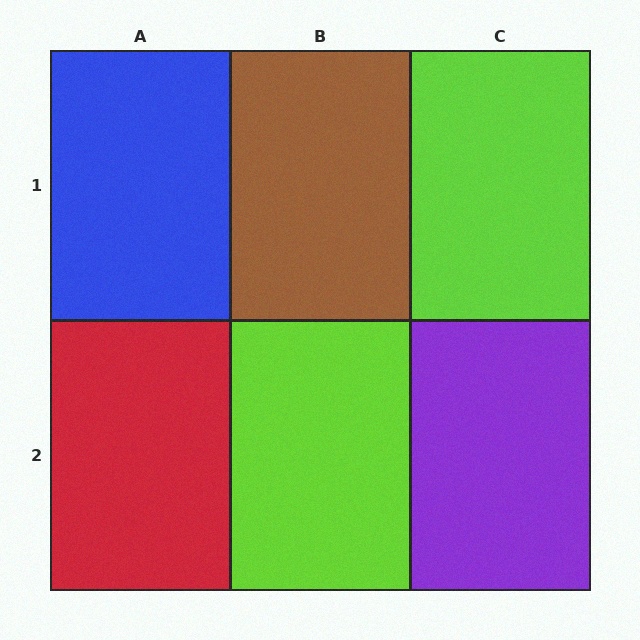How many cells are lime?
2 cells are lime.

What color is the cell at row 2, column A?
Red.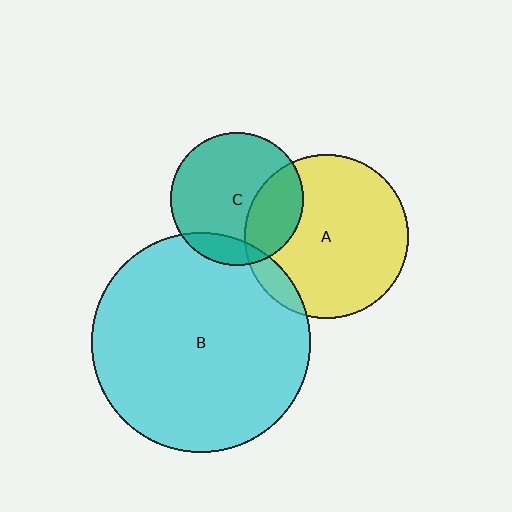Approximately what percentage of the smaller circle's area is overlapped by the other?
Approximately 30%.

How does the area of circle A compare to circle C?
Approximately 1.5 times.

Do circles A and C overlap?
Yes.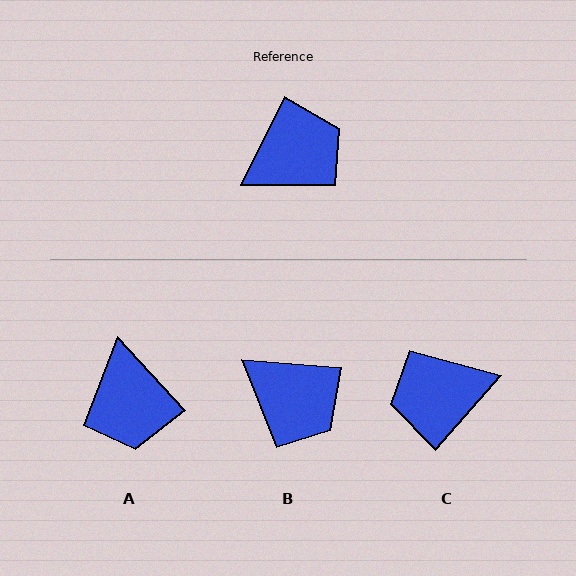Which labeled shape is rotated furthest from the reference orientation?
C, about 165 degrees away.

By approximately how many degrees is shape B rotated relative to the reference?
Approximately 69 degrees clockwise.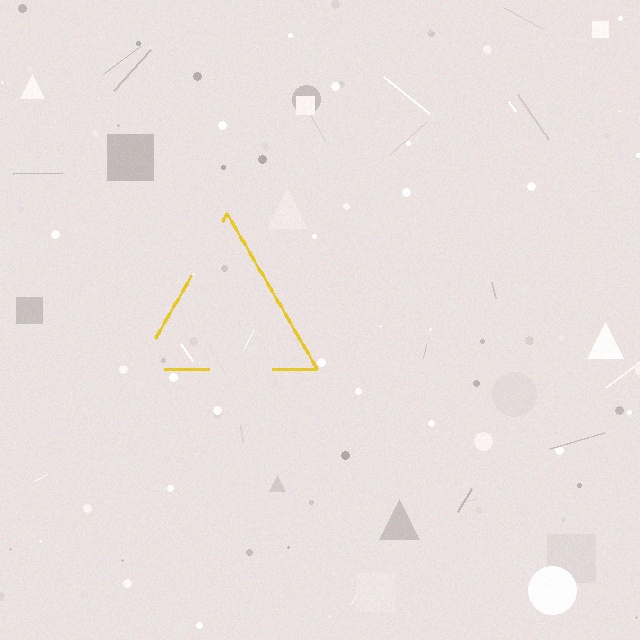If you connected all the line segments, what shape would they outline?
They would outline a triangle.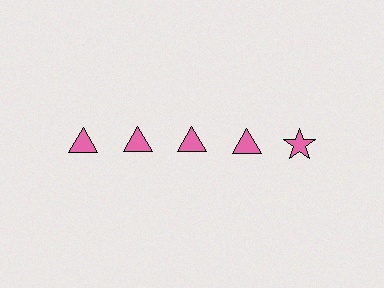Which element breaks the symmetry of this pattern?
The pink star in the top row, rightmost column breaks the symmetry. All other shapes are pink triangles.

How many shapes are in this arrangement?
There are 5 shapes arranged in a grid pattern.